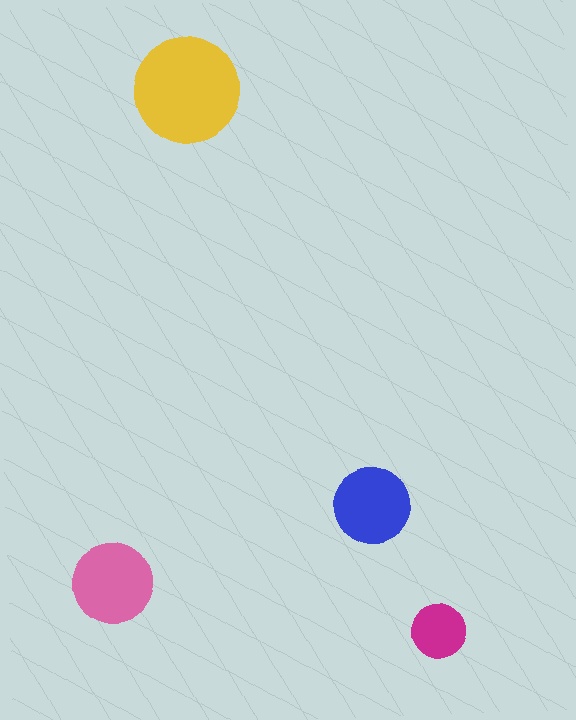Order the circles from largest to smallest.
the yellow one, the pink one, the blue one, the magenta one.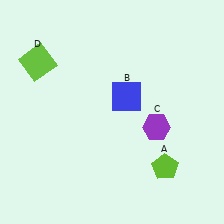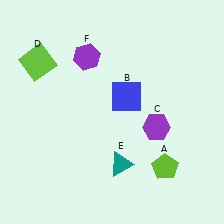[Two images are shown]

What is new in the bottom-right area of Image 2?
A teal triangle (E) was added in the bottom-right area of Image 2.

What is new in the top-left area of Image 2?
A purple hexagon (F) was added in the top-left area of Image 2.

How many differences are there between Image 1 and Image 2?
There are 2 differences between the two images.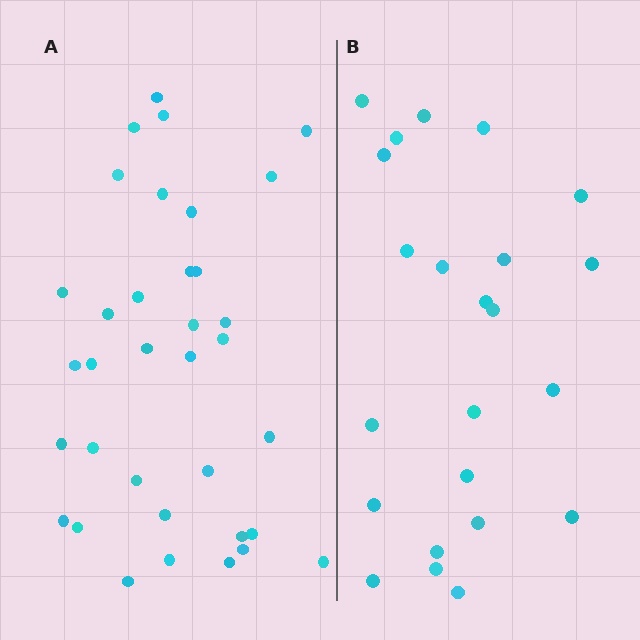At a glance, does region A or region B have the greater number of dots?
Region A (the left region) has more dots.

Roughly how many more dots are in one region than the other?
Region A has roughly 12 or so more dots than region B.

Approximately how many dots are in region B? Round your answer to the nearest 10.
About 20 dots. (The exact count is 23, which rounds to 20.)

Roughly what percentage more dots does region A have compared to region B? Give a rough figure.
About 50% more.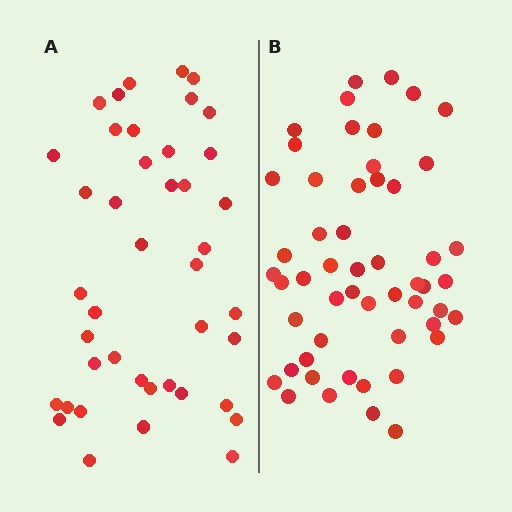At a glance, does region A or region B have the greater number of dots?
Region B (the right region) has more dots.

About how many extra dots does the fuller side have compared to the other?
Region B has roughly 12 or so more dots than region A.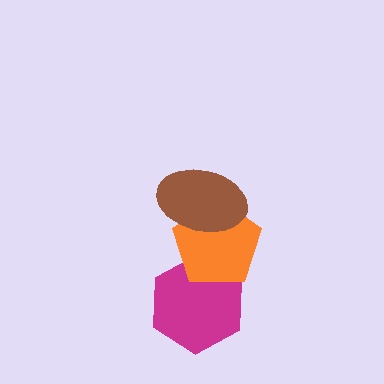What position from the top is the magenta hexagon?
The magenta hexagon is 3rd from the top.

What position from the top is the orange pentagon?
The orange pentagon is 2nd from the top.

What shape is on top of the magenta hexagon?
The orange pentagon is on top of the magenta hexagon.